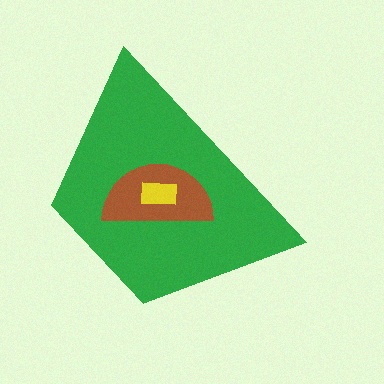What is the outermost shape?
The green trapezoid.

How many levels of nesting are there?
3.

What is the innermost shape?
The yellow rectangle.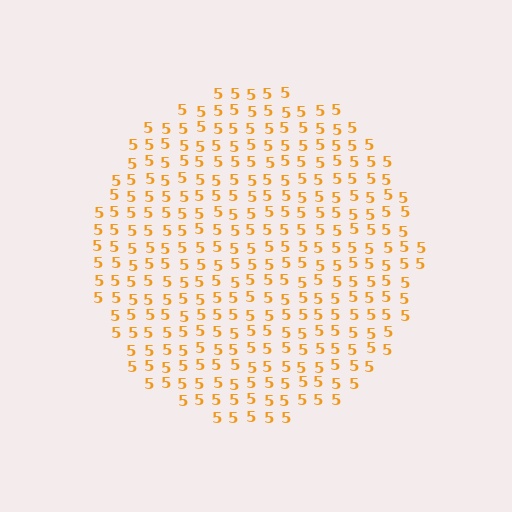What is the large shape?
The large shape is a circle.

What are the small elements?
The small elements are digit 5's.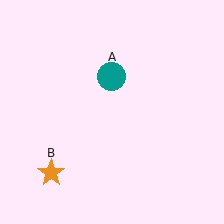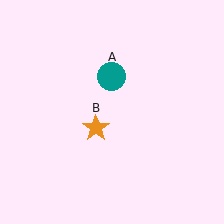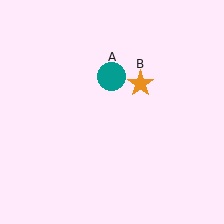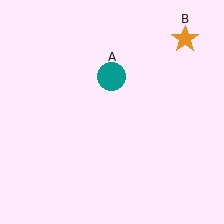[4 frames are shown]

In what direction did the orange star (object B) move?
The orange star (object B) moved up and to the right.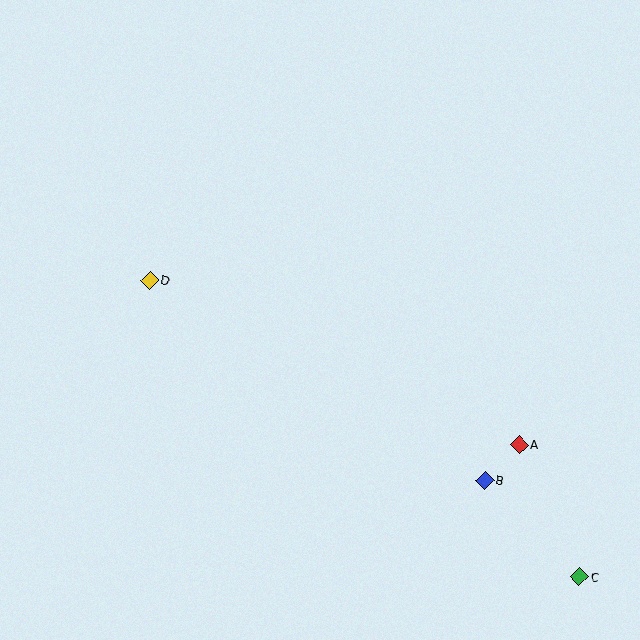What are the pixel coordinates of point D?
Point D is at (150, 280).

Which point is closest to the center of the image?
Point D at (150, 280) is closest to the center.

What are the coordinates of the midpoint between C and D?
The midpoint between C and D is at (365, 429).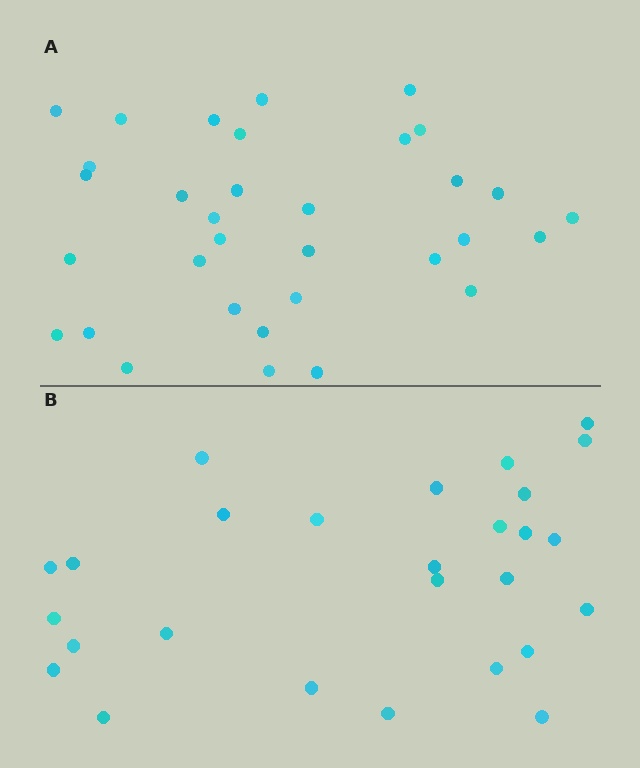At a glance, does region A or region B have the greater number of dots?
Region A (the top region) has more dots.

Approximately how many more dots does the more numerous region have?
Region A has about 6 more dots than region B.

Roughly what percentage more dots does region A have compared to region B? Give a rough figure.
About 20% more.